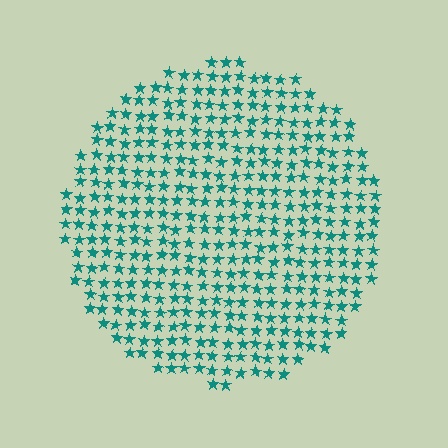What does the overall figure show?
The overall figure shows a circle.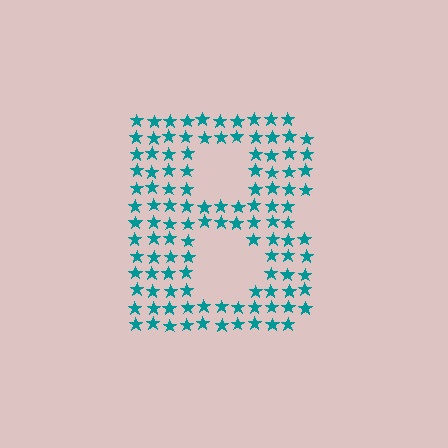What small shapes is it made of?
It is made of small stars.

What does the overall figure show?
The overall figure shows the letter B.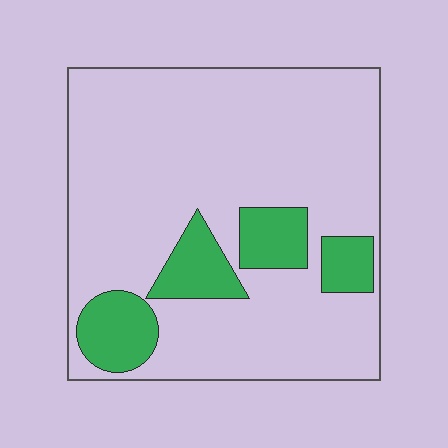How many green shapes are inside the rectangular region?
4.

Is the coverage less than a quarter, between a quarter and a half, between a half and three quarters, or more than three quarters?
Less than a quarter.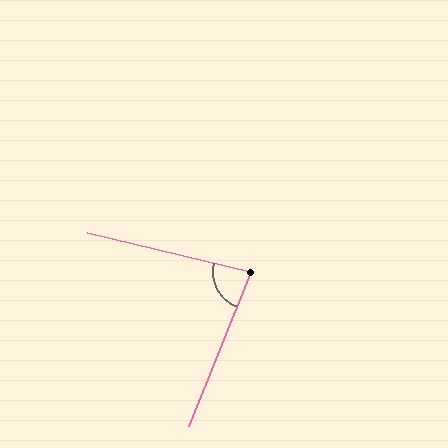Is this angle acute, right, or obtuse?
It is acute.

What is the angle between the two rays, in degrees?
Approximately 82 degrees.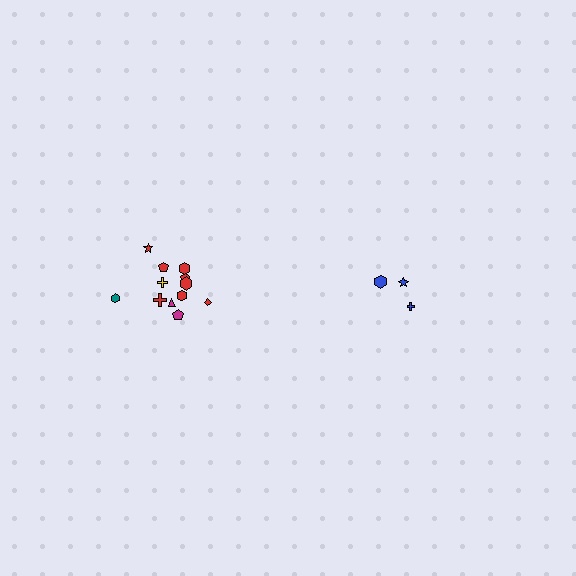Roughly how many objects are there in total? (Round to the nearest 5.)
Roughly 15 objects in total.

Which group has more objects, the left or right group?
The left group.